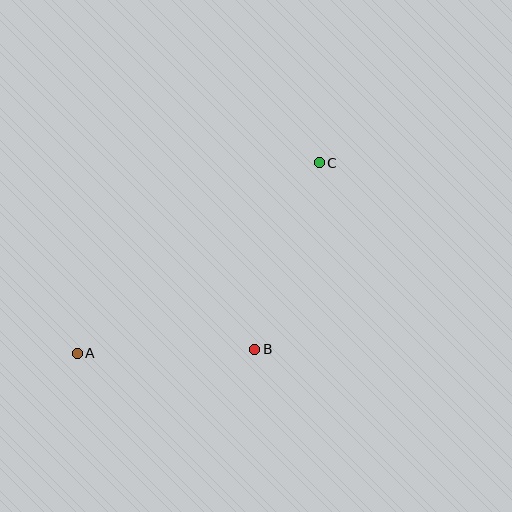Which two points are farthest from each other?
Points A and C are farthest from each other.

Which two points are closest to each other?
Points A and B are closest to each other.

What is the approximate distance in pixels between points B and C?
The distance between B and C is approximately 198 pixels.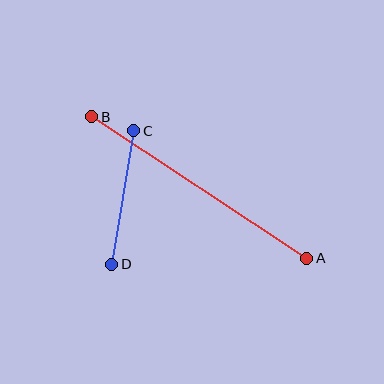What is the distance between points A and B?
The distance is approximately 257 pixels.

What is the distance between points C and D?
The distance is approximately 135 pixels.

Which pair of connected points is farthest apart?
Points A and B are farthest apart.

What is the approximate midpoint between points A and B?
The midpoint is at approximately (199, 187) pixels.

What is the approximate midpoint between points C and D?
The midpoint is at approximately (123, 198) pixels.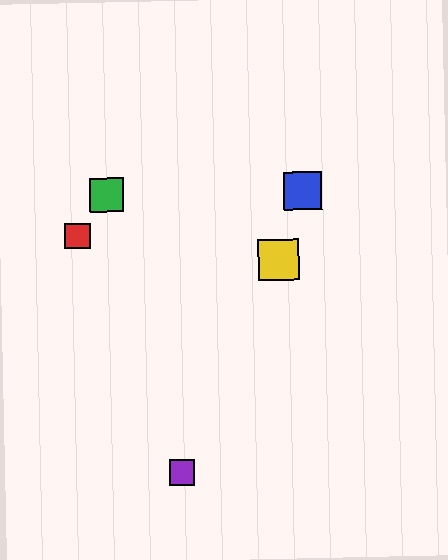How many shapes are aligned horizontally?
2 shapes (the blue square, the green square) are aligned horizontally.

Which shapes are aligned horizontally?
The blue square, the green square are aligned horizontally.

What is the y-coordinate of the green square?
The green square is at y≈195.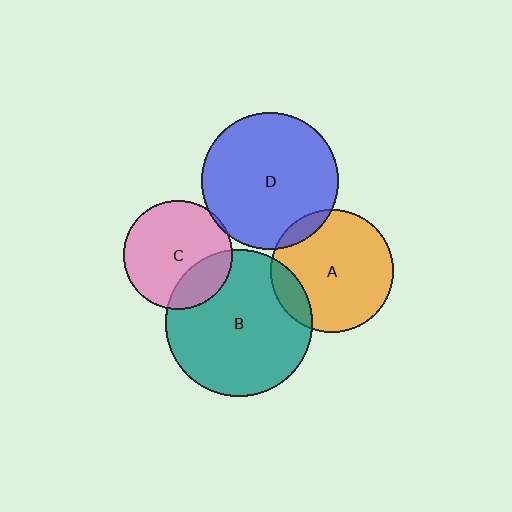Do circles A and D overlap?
Yes.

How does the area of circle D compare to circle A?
Approximately 1.2 times.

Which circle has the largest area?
Circle B (teal).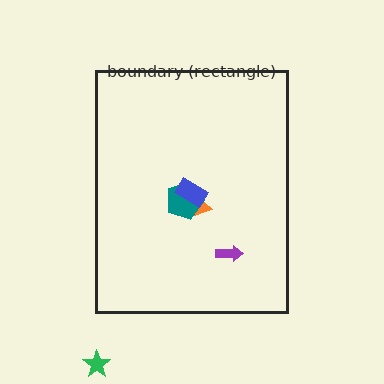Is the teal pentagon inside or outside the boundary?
Inside.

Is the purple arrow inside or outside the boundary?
Inside.